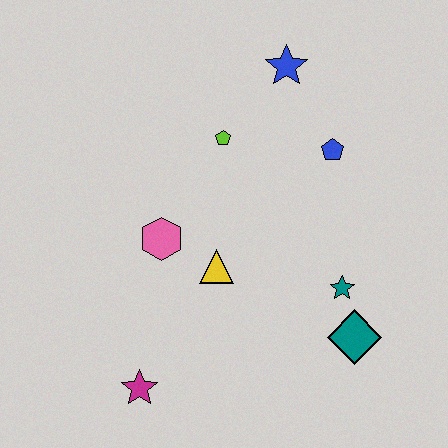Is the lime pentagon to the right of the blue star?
No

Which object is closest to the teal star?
The teal diamond is closest to the teal star.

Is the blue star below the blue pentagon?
No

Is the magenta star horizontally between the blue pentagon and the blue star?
No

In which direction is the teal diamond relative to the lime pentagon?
The teal diamond is below the lime pentagon.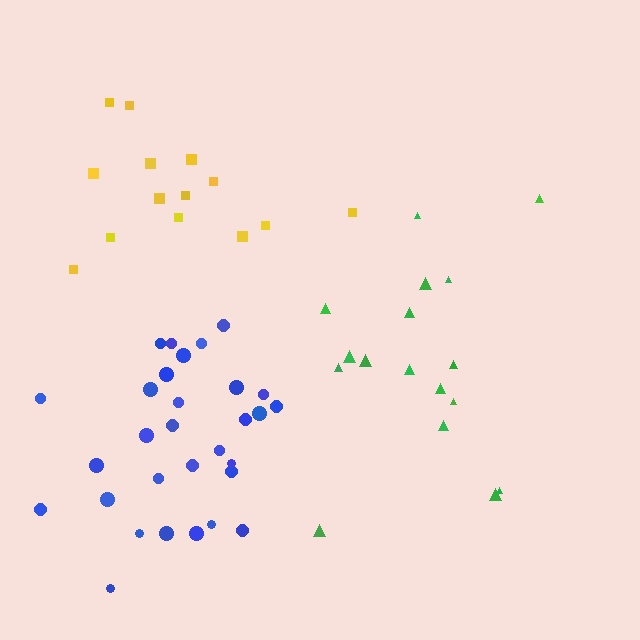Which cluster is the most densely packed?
Blue.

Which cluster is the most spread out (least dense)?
Yellow.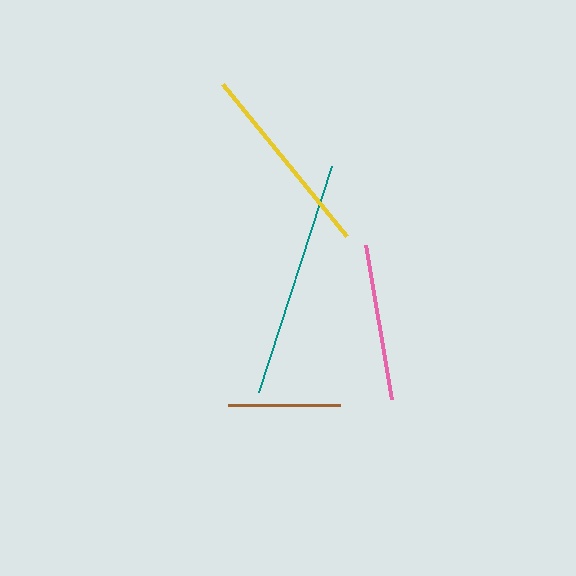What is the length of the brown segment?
The brown segment is approximately 112 pixels long.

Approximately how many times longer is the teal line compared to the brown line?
The teal line is approximately 2.1 times the length of the brown line.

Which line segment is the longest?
The teal line is the longest at approximately 238 pixels.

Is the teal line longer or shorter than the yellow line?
The teal line is longer than the yellow line.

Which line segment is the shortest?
The brown line is the shortest at approximately 112 pixels.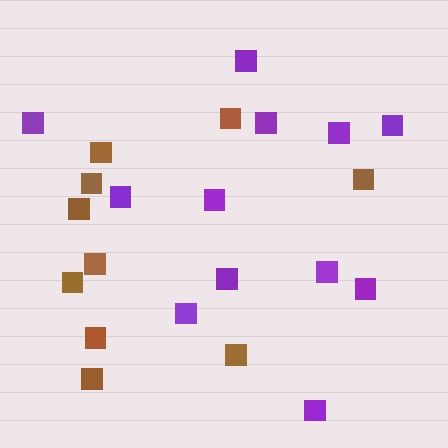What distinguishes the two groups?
There are 2 groups: one group of purple squares (12) and one group of brown squares (10).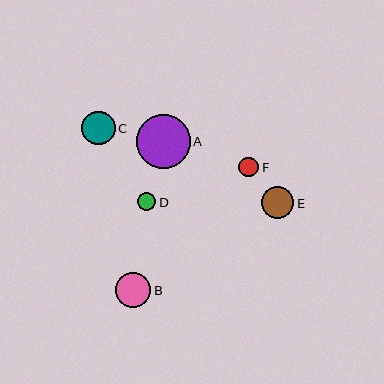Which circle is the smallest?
Circle D is the smallest with a size of approximately 18 pixels.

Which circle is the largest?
Circle A is the largest with a size of approximately 54 pixels.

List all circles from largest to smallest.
From largest to smallest: A, B, C, E, F, D.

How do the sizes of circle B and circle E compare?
Circle B and circle E are approximately the same size.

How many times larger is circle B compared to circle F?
Circle B is approximately 1.8 times the size of circle F.